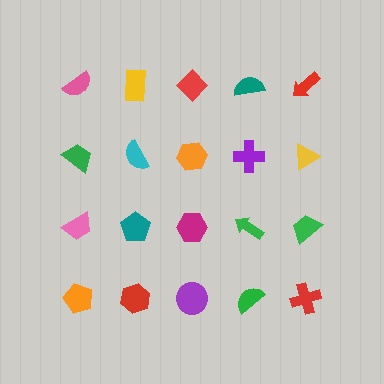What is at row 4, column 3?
A purple circle.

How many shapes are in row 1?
5 shapes.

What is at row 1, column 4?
A teal semicircle.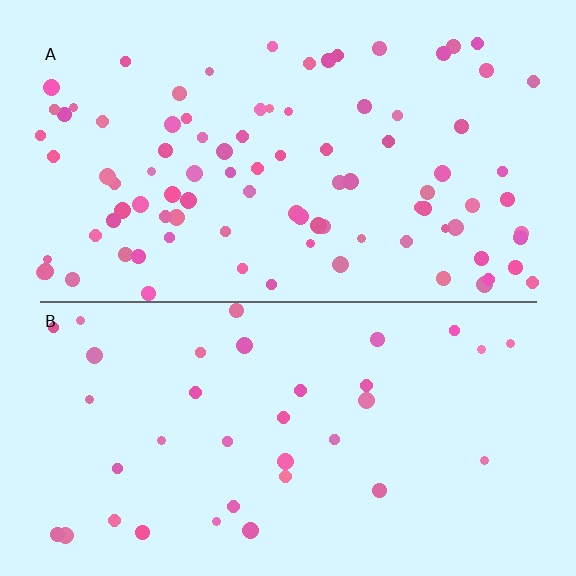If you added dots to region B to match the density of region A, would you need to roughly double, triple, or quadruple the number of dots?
Approximately triple.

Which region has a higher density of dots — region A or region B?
A (the top).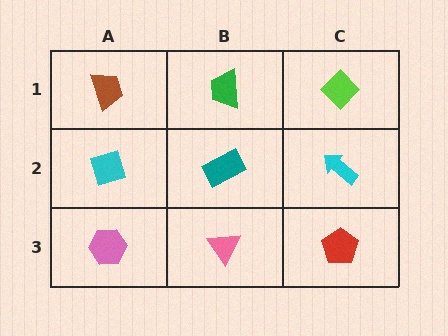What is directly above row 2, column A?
A brown trapezoid.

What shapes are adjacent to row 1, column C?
A cyan arrow (row 2, column C), a green trapezoid (row 1, column B).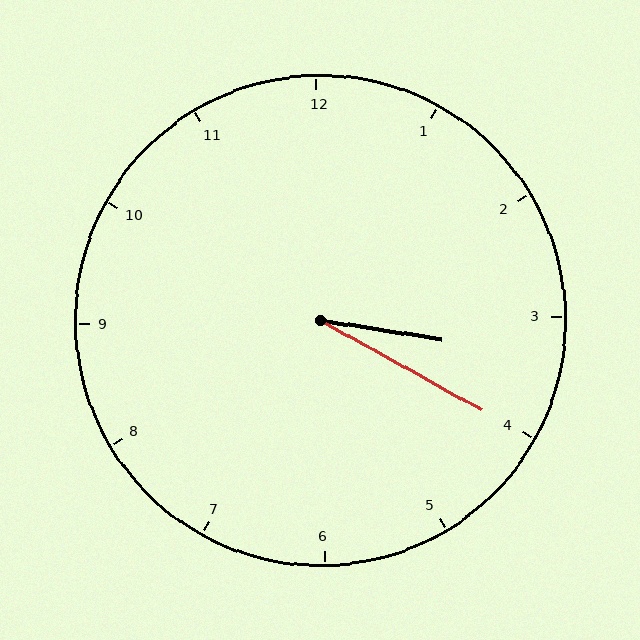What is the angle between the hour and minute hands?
Approximately 20 degrees.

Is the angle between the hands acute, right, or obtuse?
It is acute.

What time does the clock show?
3:20.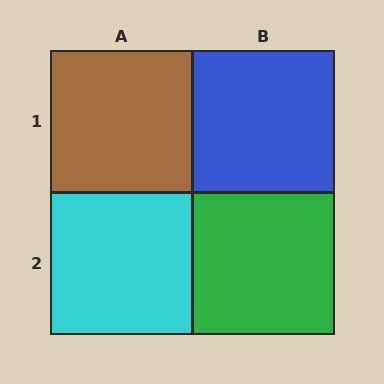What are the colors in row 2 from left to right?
Cyan, green.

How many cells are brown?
1 cell is brown.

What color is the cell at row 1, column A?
Brown.